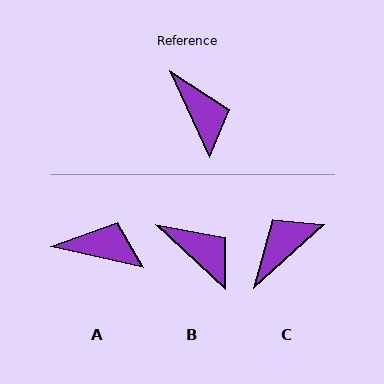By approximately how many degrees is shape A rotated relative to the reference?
Approximately 53 degrees counter-clockwise.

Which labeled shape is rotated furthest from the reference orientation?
C, about 107 degrees away.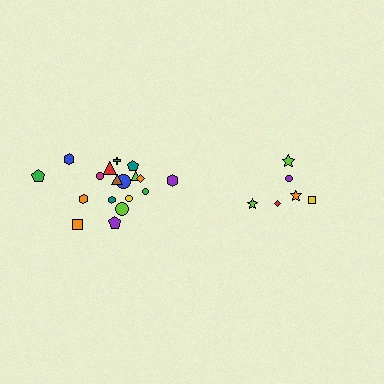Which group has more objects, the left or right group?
The left group.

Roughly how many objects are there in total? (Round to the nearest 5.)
Roughly 25 objects in total.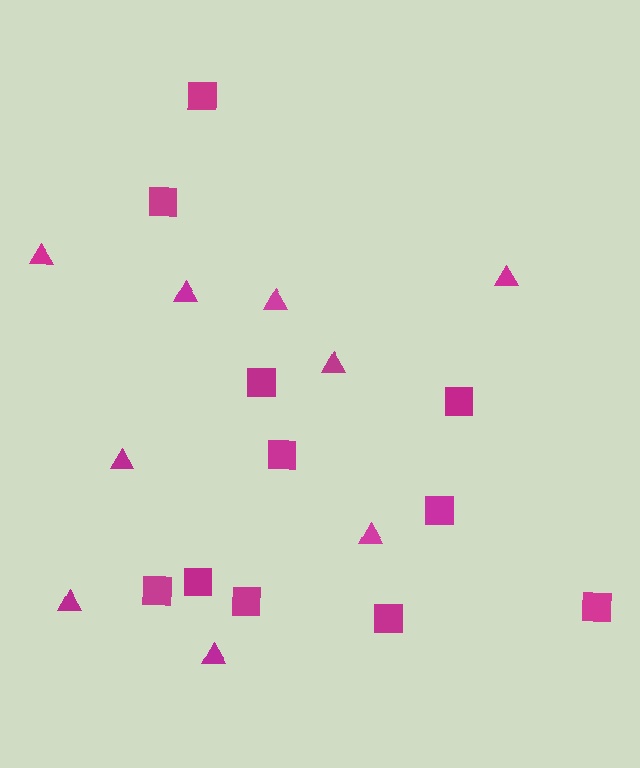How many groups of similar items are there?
There are 2 groups: one group of squares (11) and one group of triangles (9).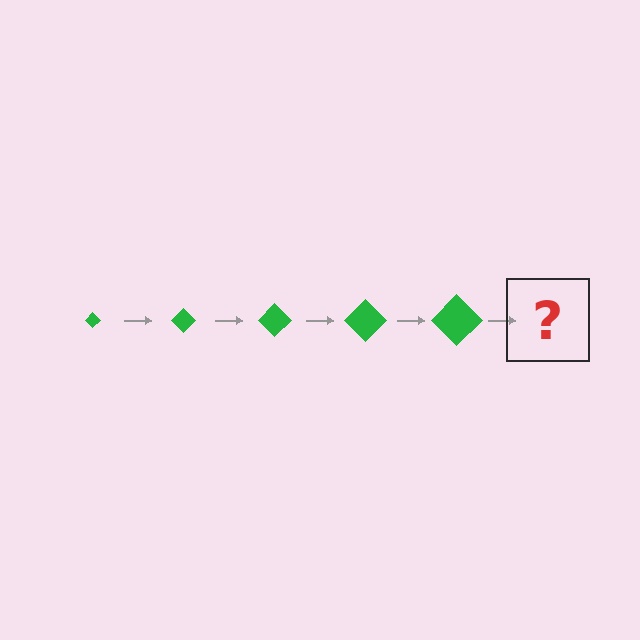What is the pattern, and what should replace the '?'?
The pattern is that the diamond gets progressively larger each step. The '?' should be a green diamond, larger than the previous one.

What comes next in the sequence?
The next element should be a green diamond, larger than the previous one.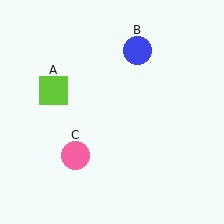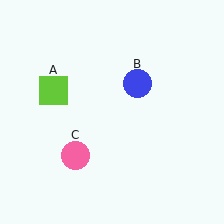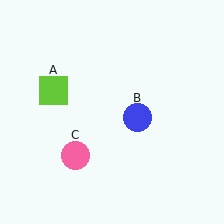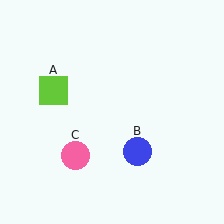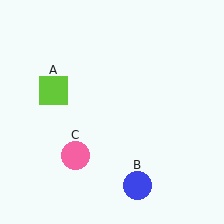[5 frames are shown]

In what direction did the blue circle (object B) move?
The blue circle (object B) moved down.